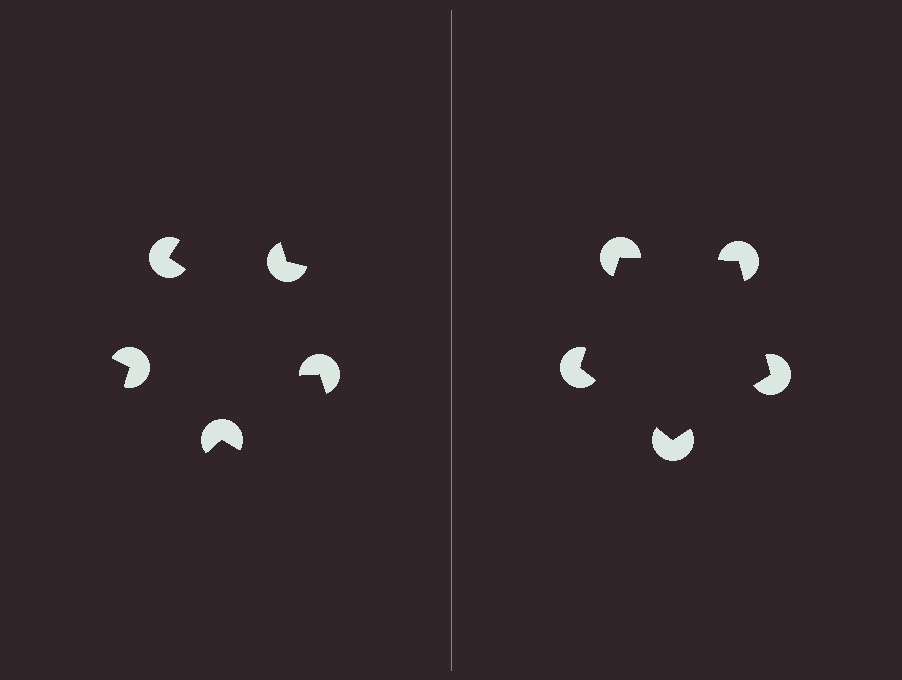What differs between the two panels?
The pac-man discs are positioned identically on both sides; only the wedge orientations differ. On the right they align to a pentagon; on the left they are misaligned.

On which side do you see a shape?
An illusory pentagon appears on the right side. On the left side the wedge cuts are rotated, so no coherent shape forms.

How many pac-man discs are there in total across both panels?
10 — 5 on each side.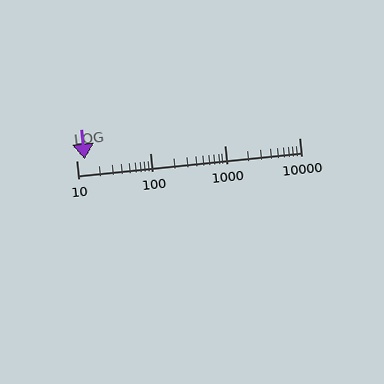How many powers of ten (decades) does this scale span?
The scale spans 3 decades, from 10 to 10000.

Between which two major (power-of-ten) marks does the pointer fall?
The pointer is between 10 and 100.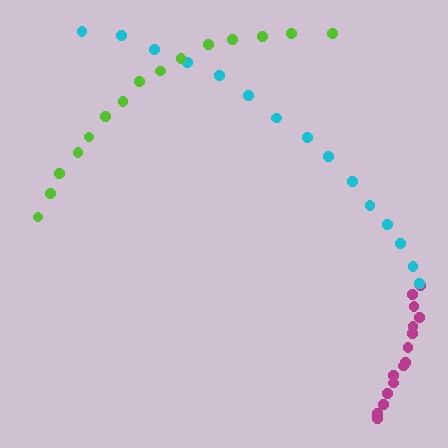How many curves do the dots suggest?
There are 3 distinct paths.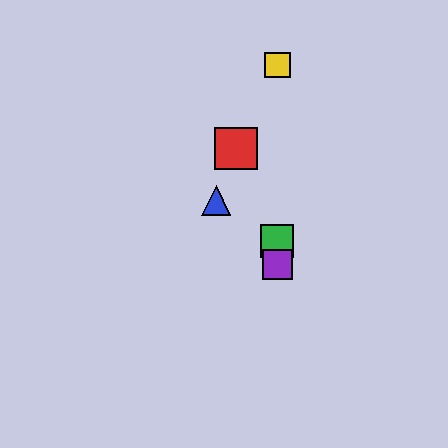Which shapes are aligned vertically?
The green square, the yellow square, the purple square are aligned vertically.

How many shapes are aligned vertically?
3 shapes (the green square, the yellow square, the purple square) are aligned vertically.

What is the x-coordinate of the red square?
The red square is at x≈236.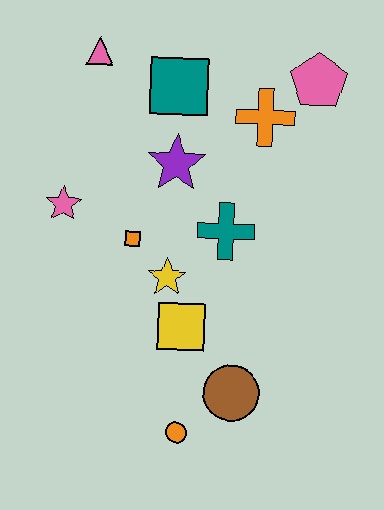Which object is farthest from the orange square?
The pink pentagon is farthest from the orange square.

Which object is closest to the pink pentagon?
The orange cross is closest to the pink pentagon.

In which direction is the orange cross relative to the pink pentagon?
The orange cross is to the left of the pink pentagon.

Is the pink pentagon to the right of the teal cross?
Yes